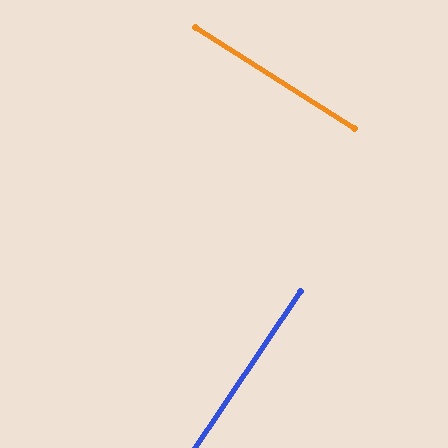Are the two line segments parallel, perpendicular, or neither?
Perpendicular — they meet at approximately 89°.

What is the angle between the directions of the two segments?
Approximately 89 degrees.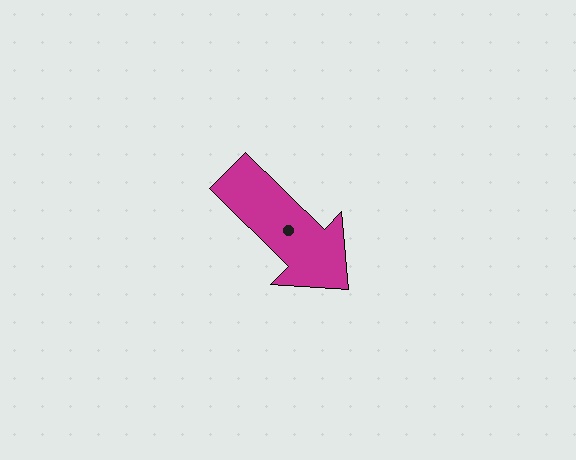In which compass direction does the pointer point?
Southeast.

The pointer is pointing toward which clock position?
Roughly 4 o'clock.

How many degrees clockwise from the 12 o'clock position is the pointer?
Approximately 134 degrees.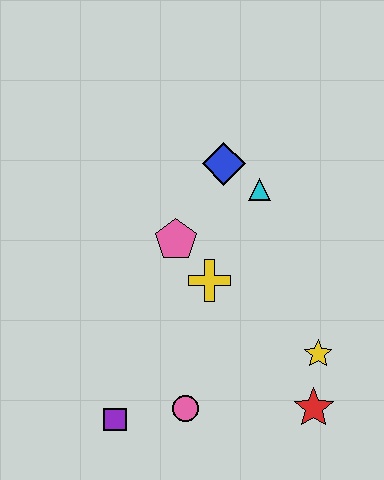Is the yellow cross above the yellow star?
Yes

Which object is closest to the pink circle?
The purple square is closest to the pink circle.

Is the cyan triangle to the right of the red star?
No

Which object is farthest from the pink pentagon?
The red star is farthest from the pink pentagon.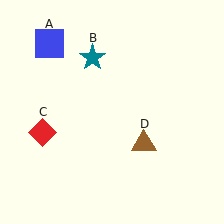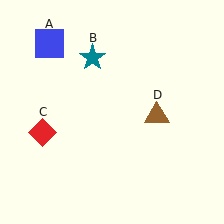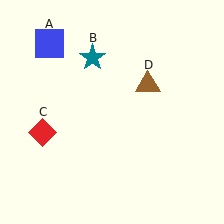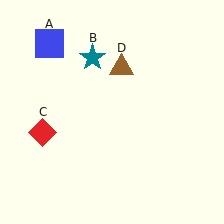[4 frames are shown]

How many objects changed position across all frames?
1 object changed position: brown triangle (object D).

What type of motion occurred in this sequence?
The brown triangle (object D) rotated counterclockwise around the center of the scene.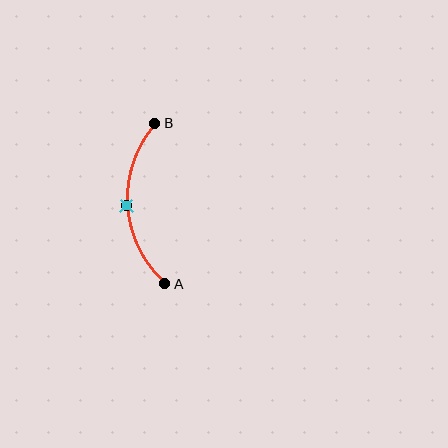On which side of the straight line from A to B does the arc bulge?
The arc bulges to the left of the straight line connecting A and B.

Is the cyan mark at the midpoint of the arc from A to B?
Yes. The cyan mark lies on the arc at equal arc-length from both A and B — it is the arc midpoint.